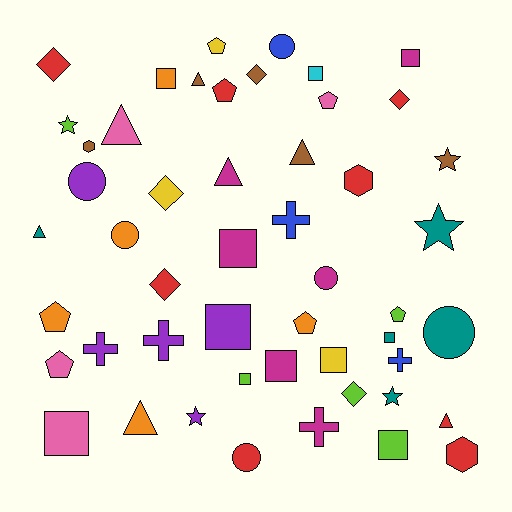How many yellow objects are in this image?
There are 3 yellow objects.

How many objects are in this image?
There are 50 objects.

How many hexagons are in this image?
There are 3 hexagons.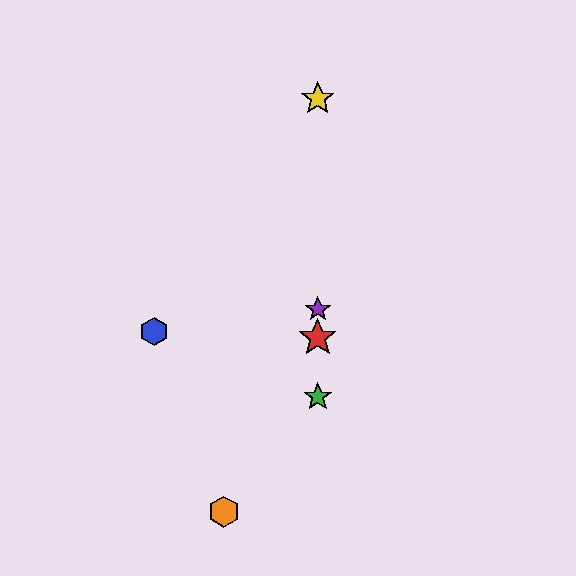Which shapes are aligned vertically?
The red star, the green star, the yellow star, the purple star are aligned vertically.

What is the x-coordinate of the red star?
The red star is at x≈318.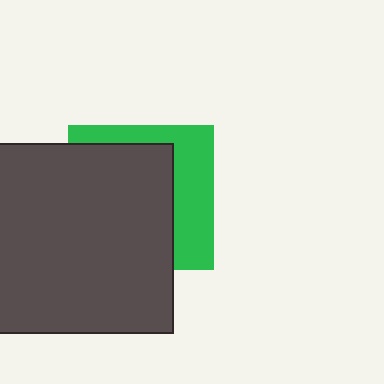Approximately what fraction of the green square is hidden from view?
Roughly 64% of the green square is hidden behind the dark gray rectangle.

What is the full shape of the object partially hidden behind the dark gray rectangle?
The partially hidden object is a green square.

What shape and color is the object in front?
The object in front is a dark gray rectangle.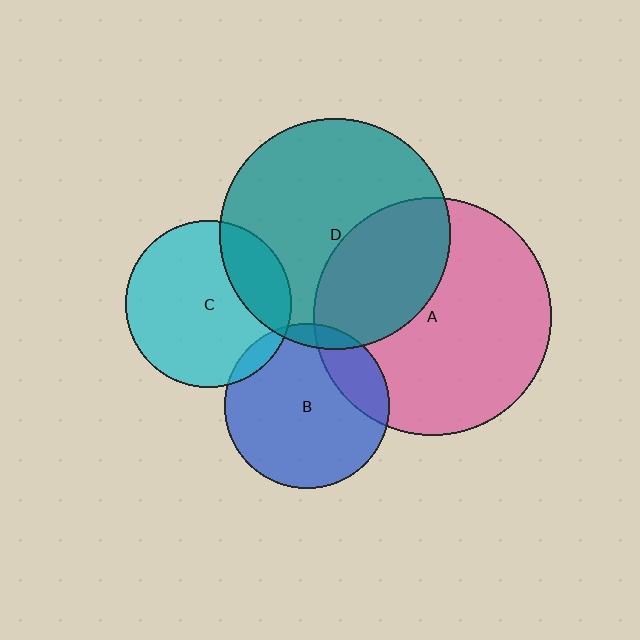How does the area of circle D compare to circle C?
Approximately 1.9 times.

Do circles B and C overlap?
Yes.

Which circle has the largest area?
Circle A (pink).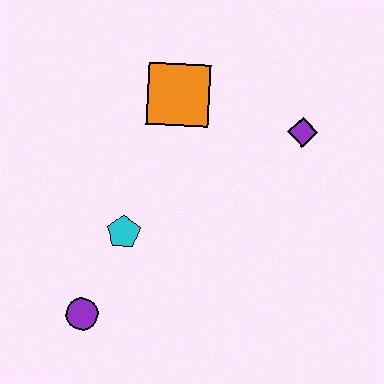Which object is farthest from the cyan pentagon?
The purple diamond is farthest from the cyan pentagon.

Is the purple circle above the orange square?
No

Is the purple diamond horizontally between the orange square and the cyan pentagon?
No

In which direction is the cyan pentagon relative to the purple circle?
The cyan pentagon is above the purple circle.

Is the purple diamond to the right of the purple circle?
Yes